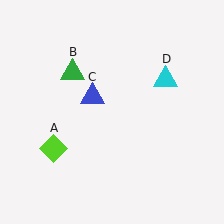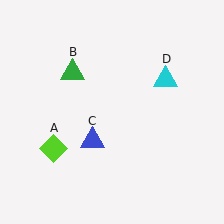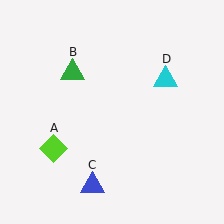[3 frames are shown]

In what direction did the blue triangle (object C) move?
The blue triangle (object C) moved down.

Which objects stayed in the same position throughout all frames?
Lime diamond (object A) and green triangle (object B) and cyan triangle (object D) remained stationary.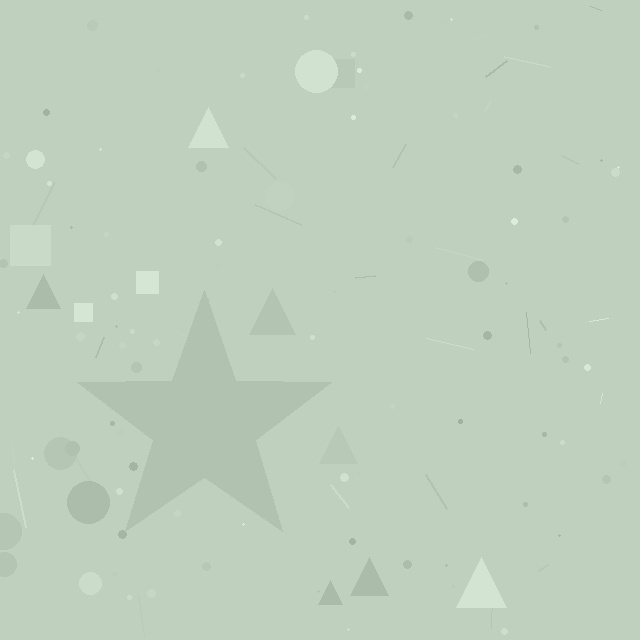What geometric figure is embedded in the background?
A star is embedded in the background.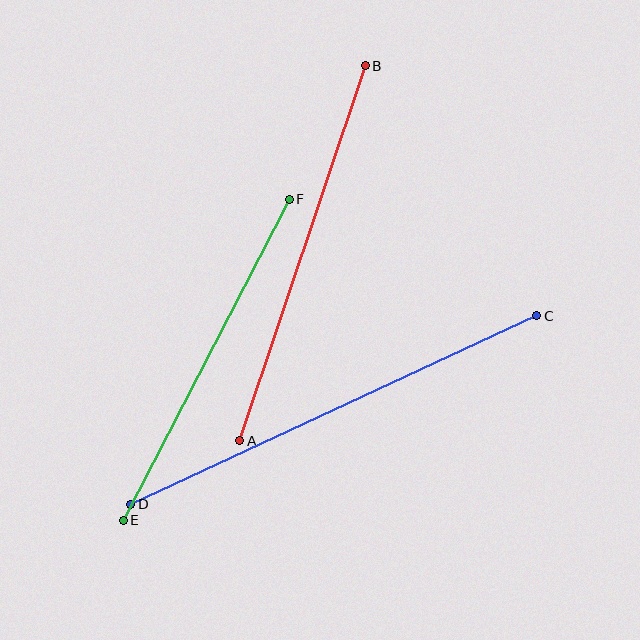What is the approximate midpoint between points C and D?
The midpoint is at approximately (334, 410) pixels.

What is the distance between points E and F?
The distance is approximately 361 pixels.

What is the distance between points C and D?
The distance is approximately 447 pixels.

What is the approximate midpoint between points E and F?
The midpoint is at approximately (206, 360) pixels.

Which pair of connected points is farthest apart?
Points C and D are farthest apart.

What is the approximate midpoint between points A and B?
The midpoint is at approximately (303, 253) pixels.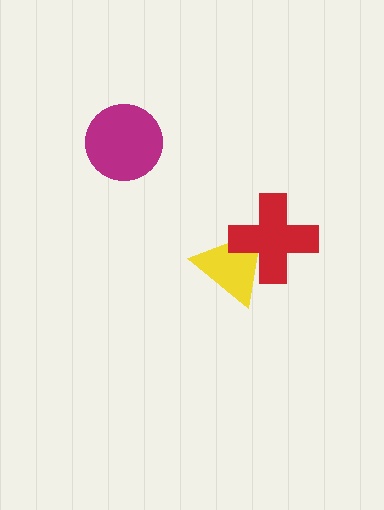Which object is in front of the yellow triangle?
The red cross is in front of the yellow triangle.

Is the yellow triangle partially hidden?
Yes, it is partially covered by another shape.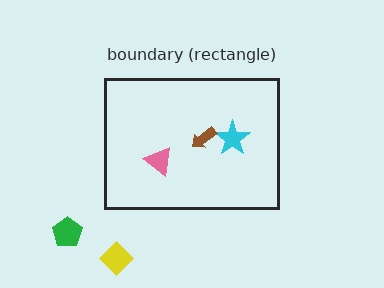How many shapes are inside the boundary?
3 inside, 2 outside.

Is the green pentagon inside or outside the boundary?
Outside.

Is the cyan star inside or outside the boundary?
Inside.